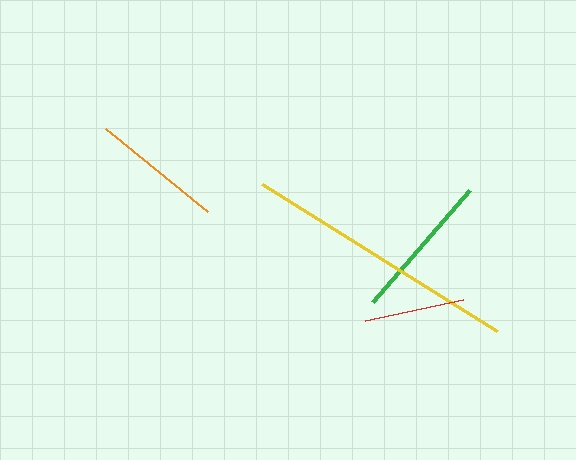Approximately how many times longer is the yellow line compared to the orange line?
The yellow line is approximately 2.1 times the length of the orange line.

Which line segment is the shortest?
The red line is the shortest at approximately 101 pixels.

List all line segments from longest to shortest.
From longest to shortest: yellow, green, orange, red.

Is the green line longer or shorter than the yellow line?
The yellow line is longer than the green line.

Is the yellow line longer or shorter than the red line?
The yellow line is longer than the red line.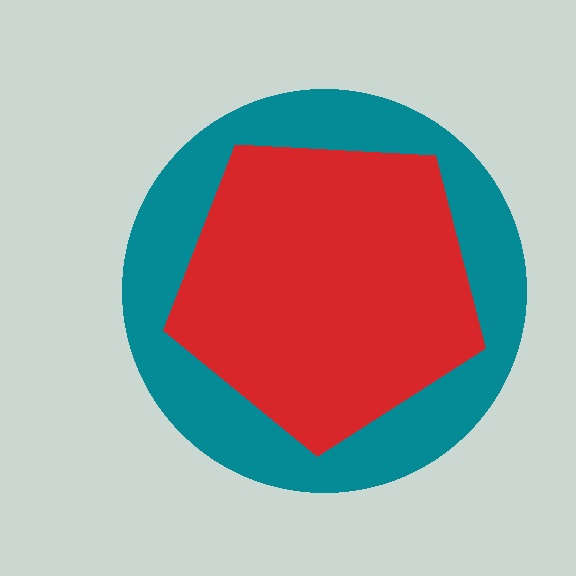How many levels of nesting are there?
2.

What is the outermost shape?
The teal circle.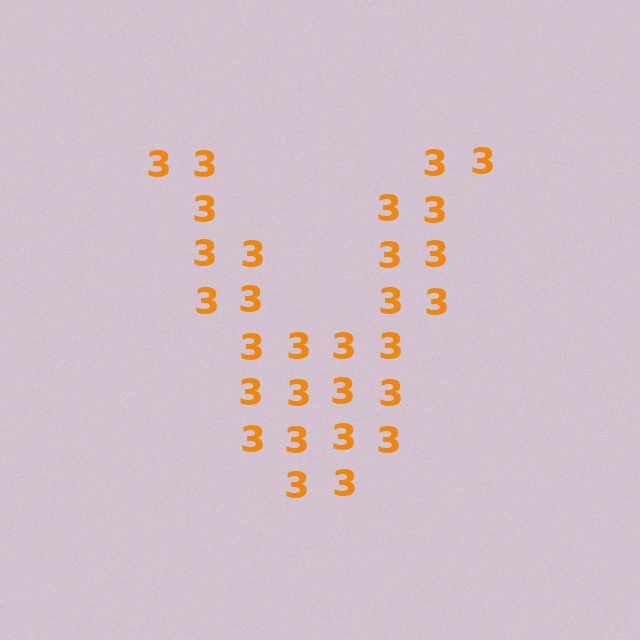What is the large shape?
The large shape is the letter V.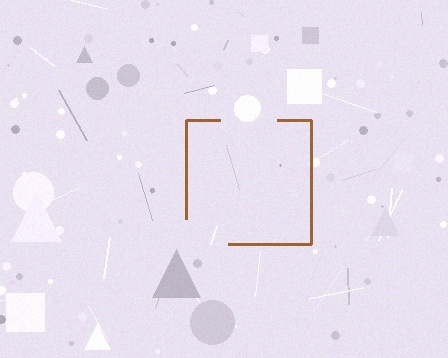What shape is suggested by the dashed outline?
The dashed outline suggests a square.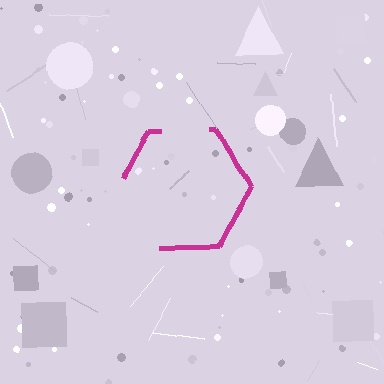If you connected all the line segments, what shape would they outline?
They would outline a hexagon.